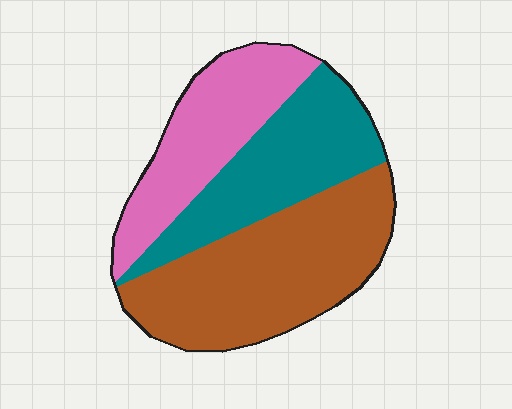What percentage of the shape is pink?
Pink covers around 25% of the shape.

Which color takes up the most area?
Brown, at roughly 45%.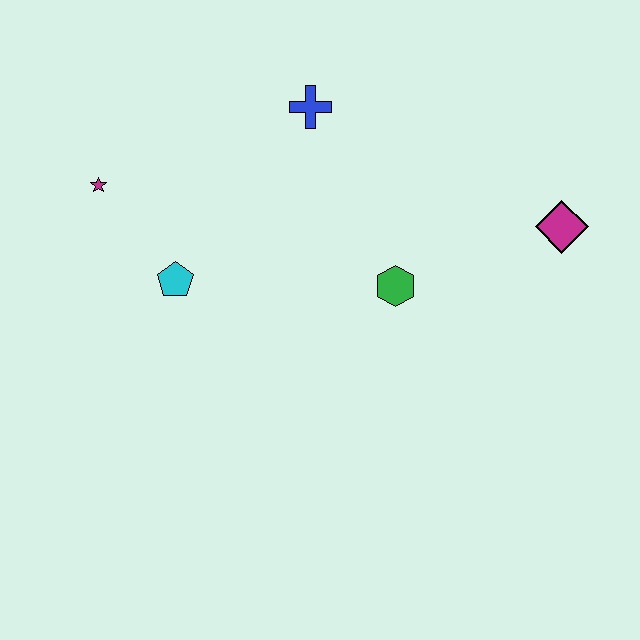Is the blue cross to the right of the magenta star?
Yes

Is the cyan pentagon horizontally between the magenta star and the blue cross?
Yes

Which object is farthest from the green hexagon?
The magenta star is farthest from the green hexagon.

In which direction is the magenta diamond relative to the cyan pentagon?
The magenta diamond is to the right of the cyan pentagon.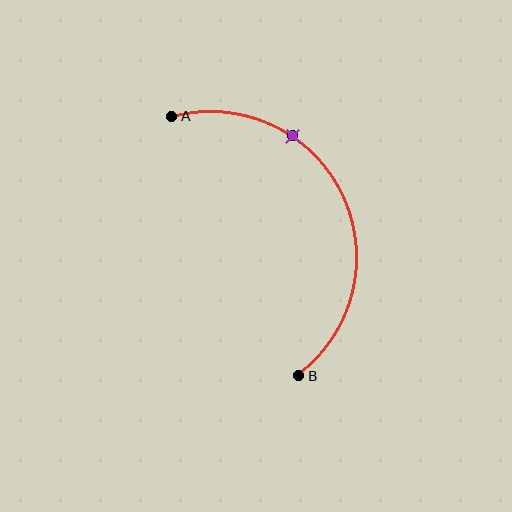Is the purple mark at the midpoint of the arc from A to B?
No. The purple mark lies on the arc but is closer to endpoint A. The arc midpoint would be at the point on the curve equidistant along the arc from both A and B.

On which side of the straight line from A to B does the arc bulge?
The arc bulges to the right of the straight line connecting A and B.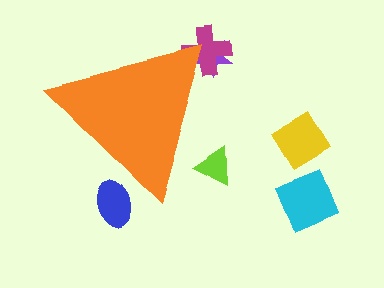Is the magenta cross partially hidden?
Yes, the magenta cross is partially hidden behind the orange triangle.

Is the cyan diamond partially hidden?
No, the cyan diamond is fully visible.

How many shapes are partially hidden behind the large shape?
4 shapes are partially hidden.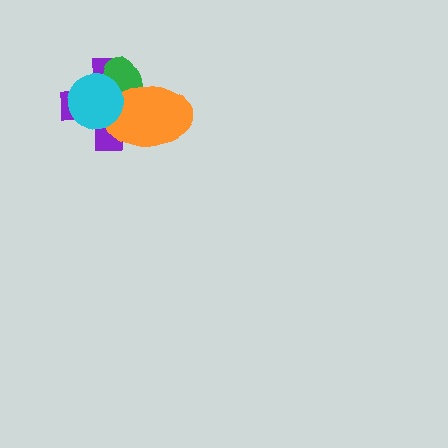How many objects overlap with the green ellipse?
3 objects overlap with the green ellipse.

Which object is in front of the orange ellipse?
The cyan circle is in front of the orange ellipse.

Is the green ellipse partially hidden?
Yes, it is partially covered by another shape.